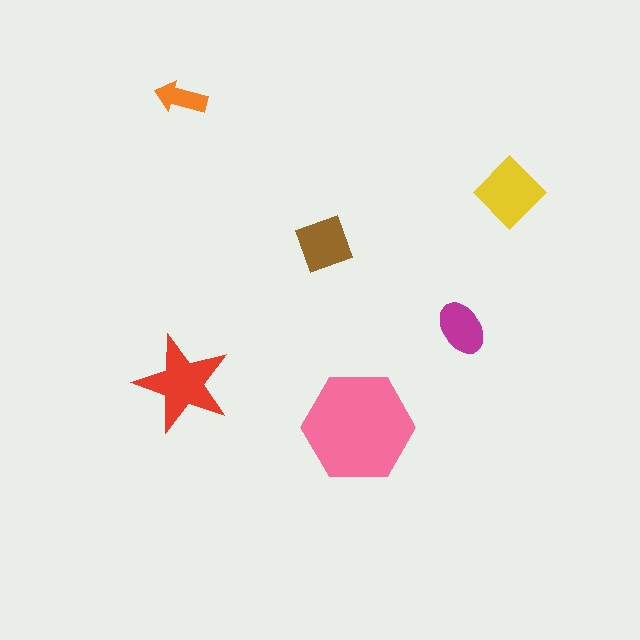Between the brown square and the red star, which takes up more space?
The red star.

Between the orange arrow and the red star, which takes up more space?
The red star.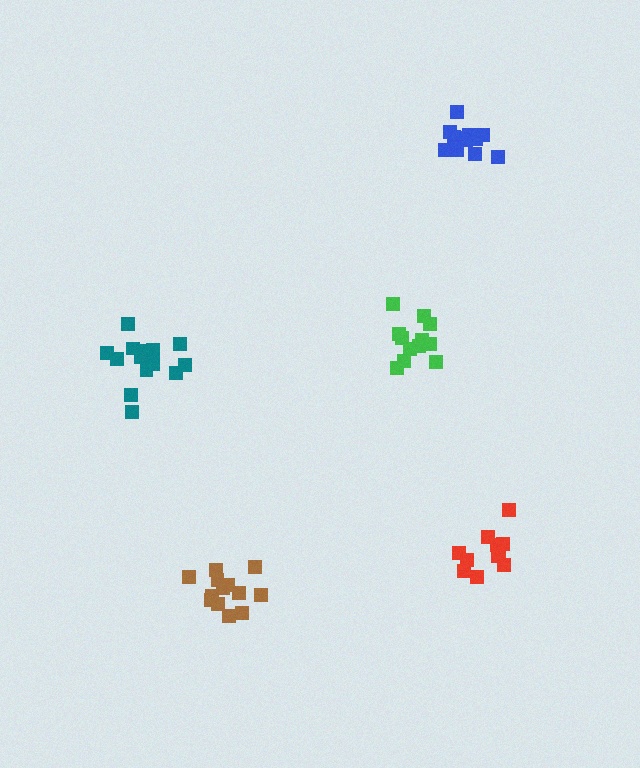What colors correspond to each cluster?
The clusters are colored: green, brown, teal, blue, red.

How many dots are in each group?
Group 1: 12 dots, Group 2: 13 dots, Group 3: 16 dots, Group 4: 12 dots, Group 5: 11 dots (64 total).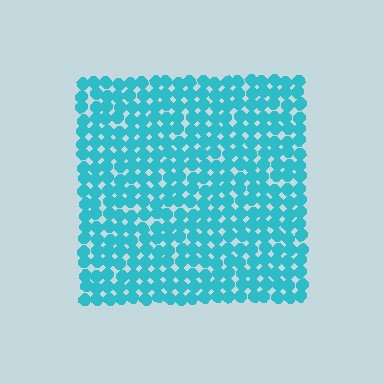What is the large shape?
The large shape is a square.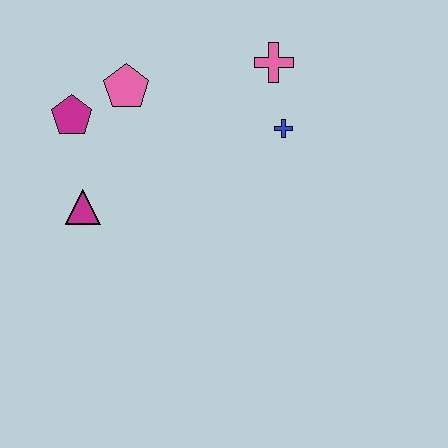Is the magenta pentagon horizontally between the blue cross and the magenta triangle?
No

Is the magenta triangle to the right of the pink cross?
No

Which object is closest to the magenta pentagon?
The pink pentagon is closest to the magenta pentagon.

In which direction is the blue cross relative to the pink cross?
The blue cross is below the pink cross.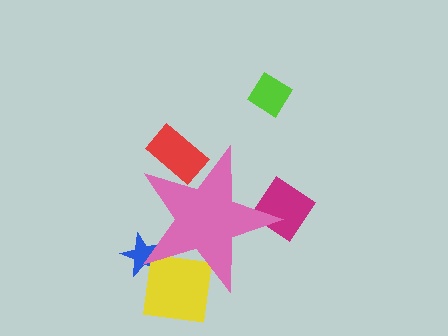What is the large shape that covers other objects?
A pink star.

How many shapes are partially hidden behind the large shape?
4 shapes are partially hidden.